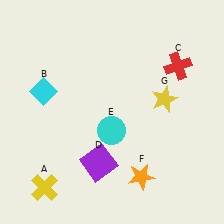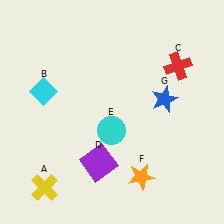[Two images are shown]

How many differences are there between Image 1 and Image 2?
There is 1 difference between the two images.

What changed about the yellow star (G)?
In Image 1, G is yellow. In Image 2, it changed to blue.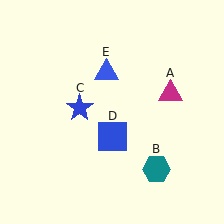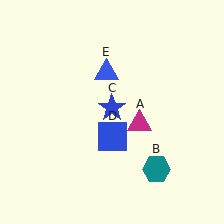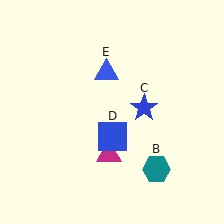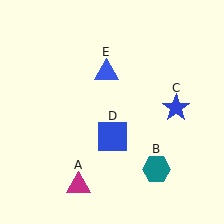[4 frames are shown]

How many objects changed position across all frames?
2 objects changed position: magenta triangle (object A), blue star (object C).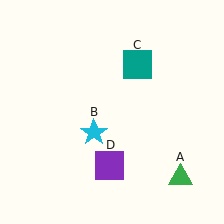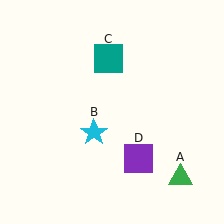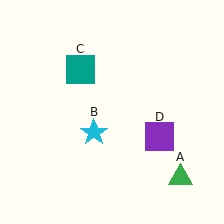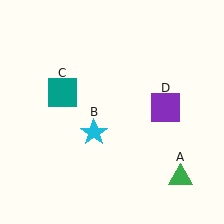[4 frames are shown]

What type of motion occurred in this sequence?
The teal square (object C), purple square (object D) rotated counterclockwise around the center of the scene.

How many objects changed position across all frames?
2 objects changed position: teal square (object C), purple square (object D).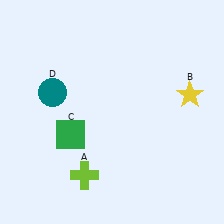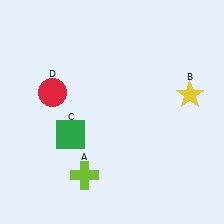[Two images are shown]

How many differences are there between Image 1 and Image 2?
There is 1 difference between the two images.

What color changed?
The circle (D) changed from teal in Image 1 to red in Image 2.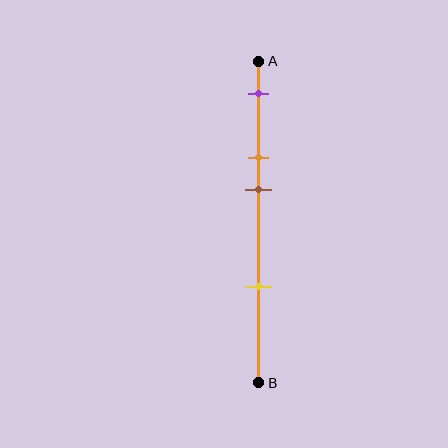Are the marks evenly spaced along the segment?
No, the marks are not evenly spaced.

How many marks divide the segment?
There are 4 marks dividing the segment.